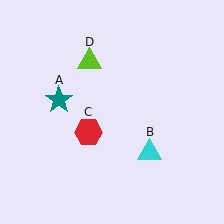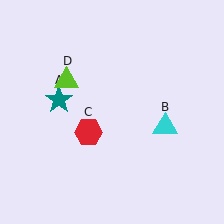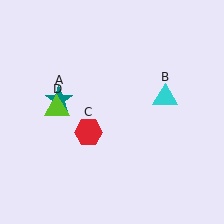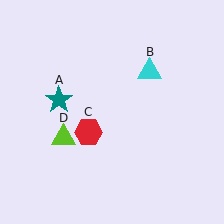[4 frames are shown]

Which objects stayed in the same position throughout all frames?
Teal star (object A) and red hexagon (object C) remained stationary.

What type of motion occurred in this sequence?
The cyan triangle (object B), lime triangle (object D) rotated counterclockwise around the center of the scene.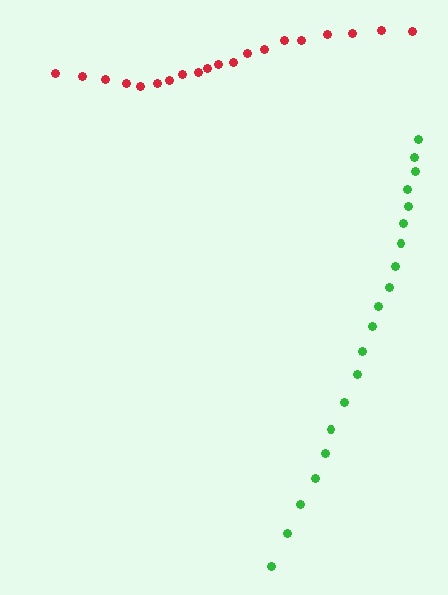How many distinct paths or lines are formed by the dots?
There are 2 distinct paths.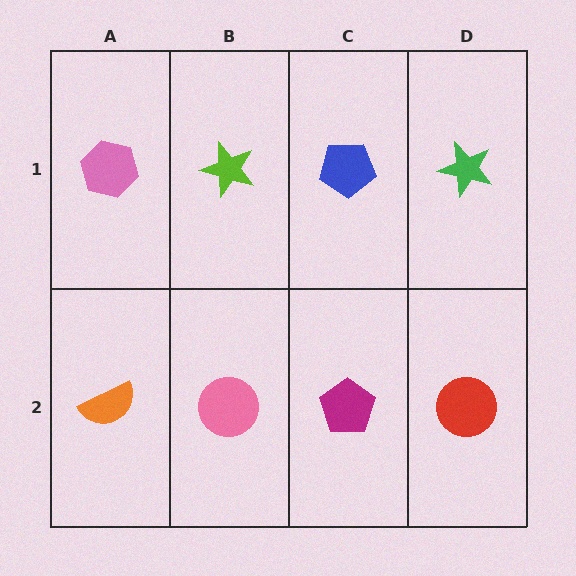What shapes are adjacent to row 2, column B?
A lime star (row 1, column B), an orange semicircle (row 2, column A), a magenta pentagon (row 2, column C).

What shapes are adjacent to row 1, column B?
A pink circle (row 2, column B), a pink hexagon (row 1, column A), a blue pentagon (row 1, column C).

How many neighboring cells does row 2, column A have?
2.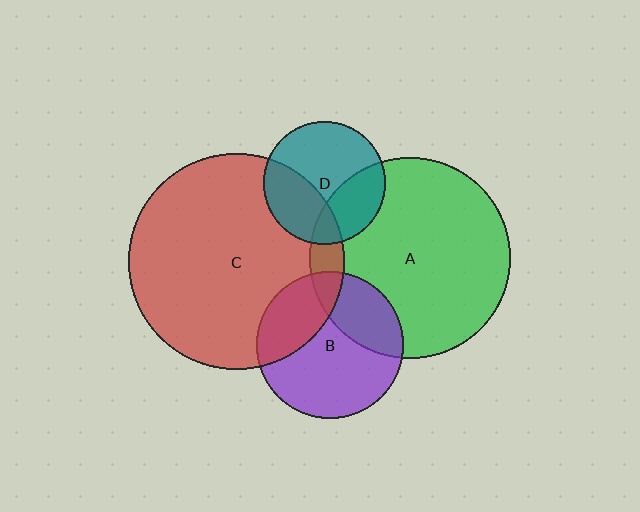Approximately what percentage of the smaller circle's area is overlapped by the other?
Approximately 30%.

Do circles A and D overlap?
Yes.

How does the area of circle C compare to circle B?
Approximately 2.1 times.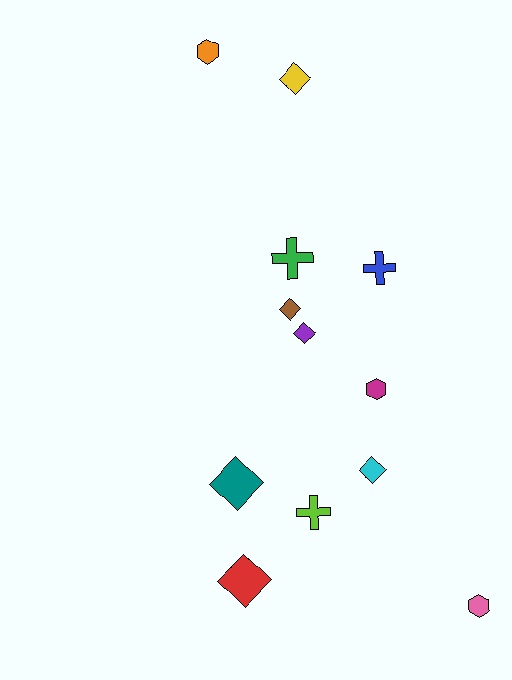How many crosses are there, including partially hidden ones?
There are 3 crosses.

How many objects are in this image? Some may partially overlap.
There are 12 objects.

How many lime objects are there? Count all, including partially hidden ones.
There is 1 lime object.